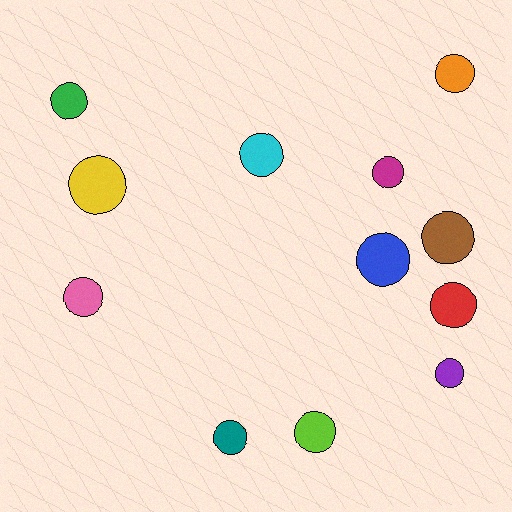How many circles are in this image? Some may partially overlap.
There are 12 circles.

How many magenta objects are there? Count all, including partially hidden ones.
There is 1 magenta object.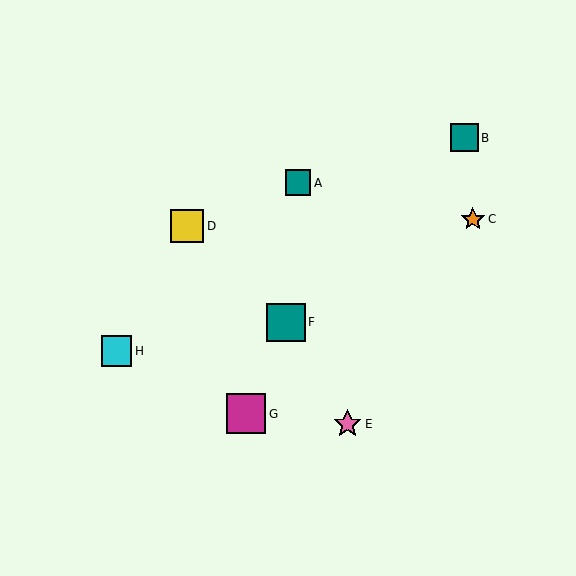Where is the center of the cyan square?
The center of the cyan square is at (117, 351).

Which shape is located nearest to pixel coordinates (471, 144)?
The teal square (labeled B) at (464, 138) is nearest to that location.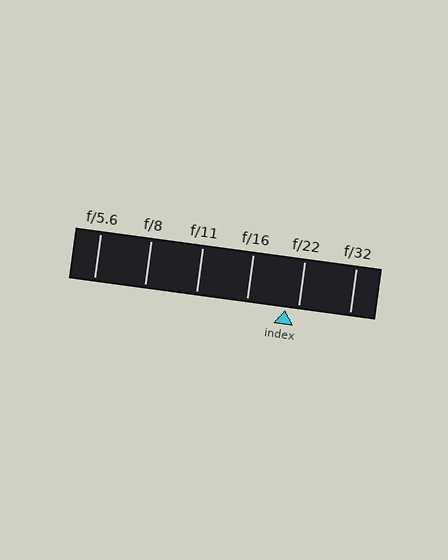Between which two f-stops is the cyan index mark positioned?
The index mark is between f/16 and f/22.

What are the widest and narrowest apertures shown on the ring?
The widest aperture shown is f/5.6 and the narrowest is f/32.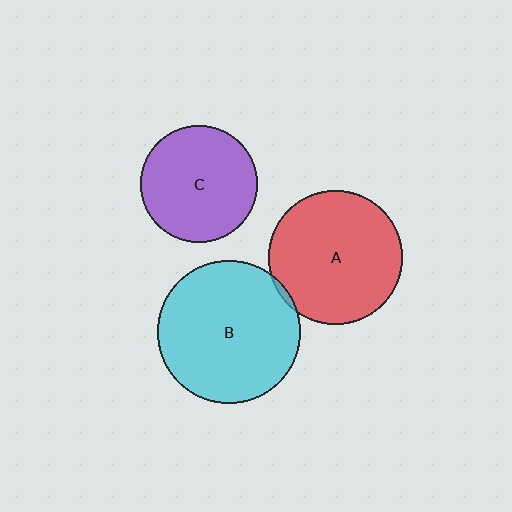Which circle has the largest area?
Circle B (cyan).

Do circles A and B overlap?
Yes.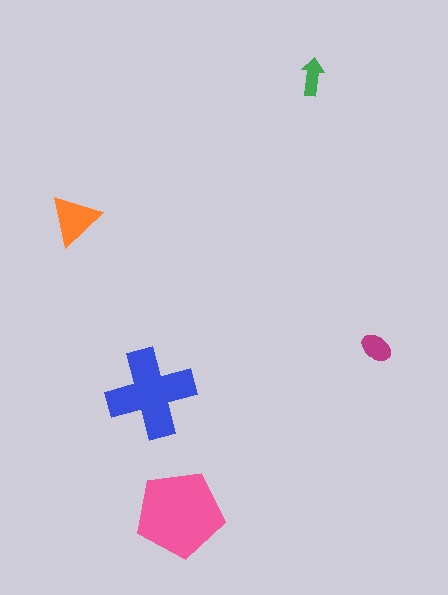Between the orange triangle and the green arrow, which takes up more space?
The orange triangle.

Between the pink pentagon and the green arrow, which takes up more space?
The pink pentagon.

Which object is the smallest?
The green arrow.